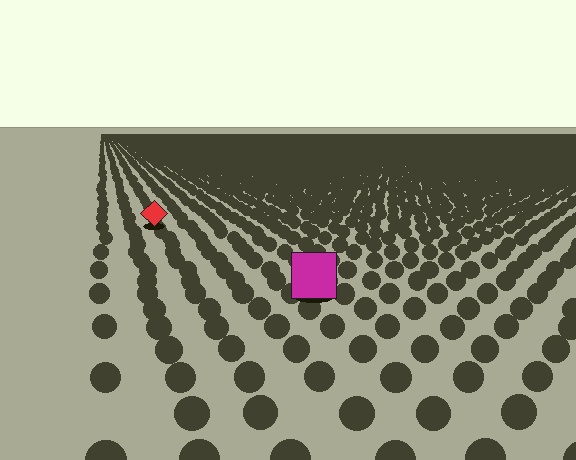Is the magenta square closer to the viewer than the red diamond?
Yes. The magenta square is closer — you can tell from the texture gradient: the ground texture is coarser near it.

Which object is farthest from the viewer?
The red diamond is farthest from the viewer. It appears smaller and the ground texture around it is denser.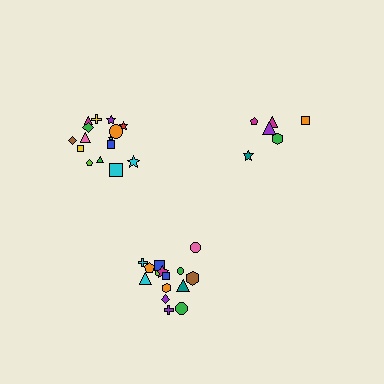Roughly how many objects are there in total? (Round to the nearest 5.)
Roughly 35 objects in total.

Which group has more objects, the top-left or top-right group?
The top-left group.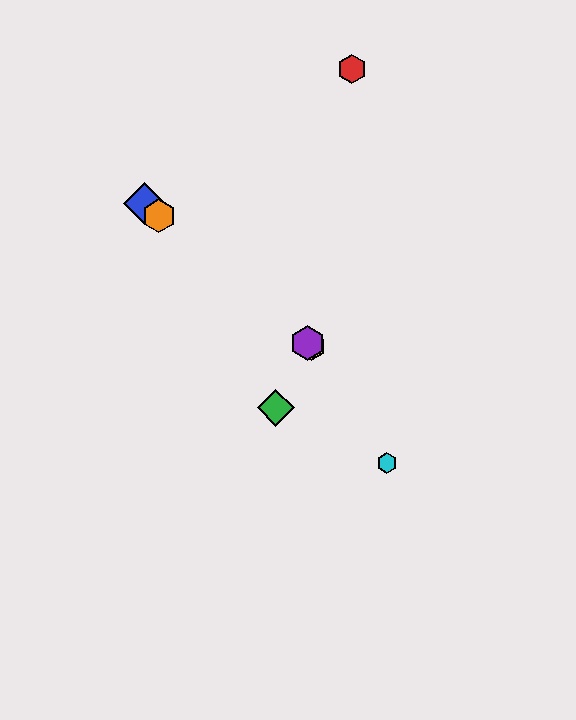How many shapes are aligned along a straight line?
4 shapes (the blue diamond, the yellow hexagon, the purple hexagon, the orange hexagon) are aligned along a straight line.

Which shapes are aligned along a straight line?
The blue diamond, the yellow hexagon, the purple hexagon, the orange hexagon are aligned along a straight line.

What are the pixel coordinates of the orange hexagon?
The orange hexagon is at (159, 216).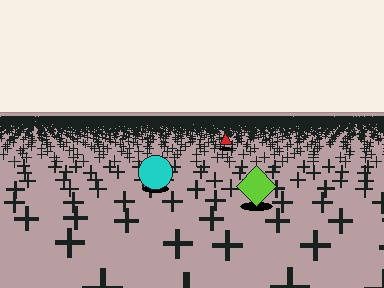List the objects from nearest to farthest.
From nearest to farthest: the lime diamond, the cyan circle, the red triangle.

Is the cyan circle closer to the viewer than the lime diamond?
No. The lime diamond is closer — you can tell from the texture gradient: the ground texture is coarser near it.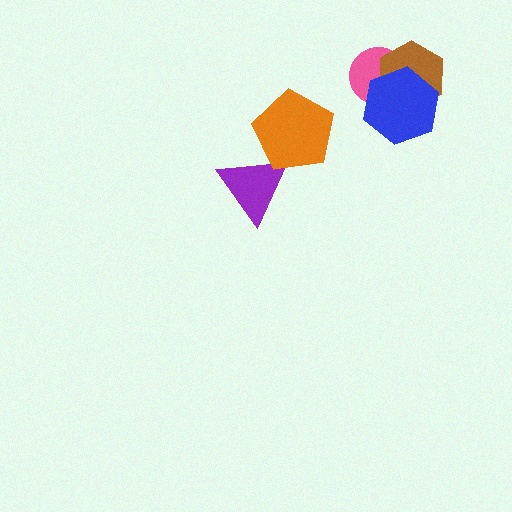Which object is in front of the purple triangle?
The orange pentagon is in front of the purple triangle.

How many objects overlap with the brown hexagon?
2 objects overlap with the brown hexagon.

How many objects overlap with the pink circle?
2 objects overlap with the pink circle.